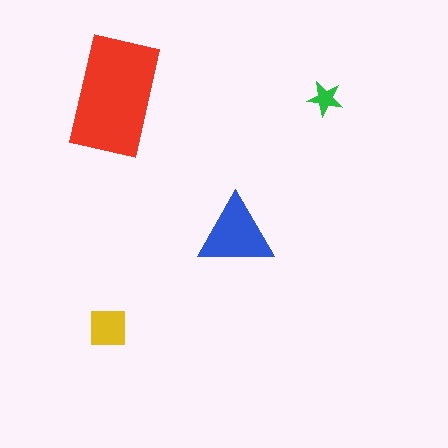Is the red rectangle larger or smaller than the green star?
Larger.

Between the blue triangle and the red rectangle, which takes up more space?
The red rectangle.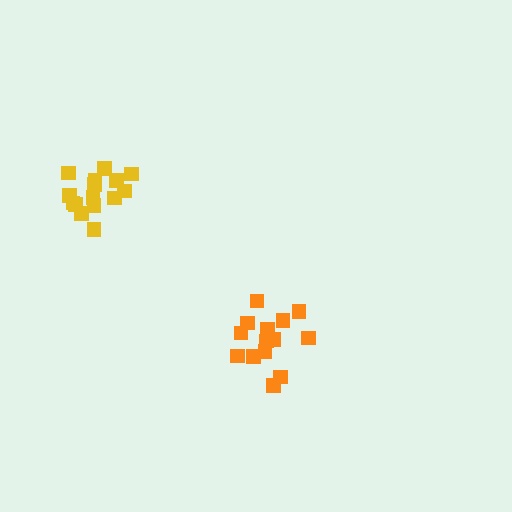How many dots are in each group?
Group 1: 15 dots, Group 2: 14 dots (29 total).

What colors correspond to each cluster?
The clusters are colored: yellow, orange.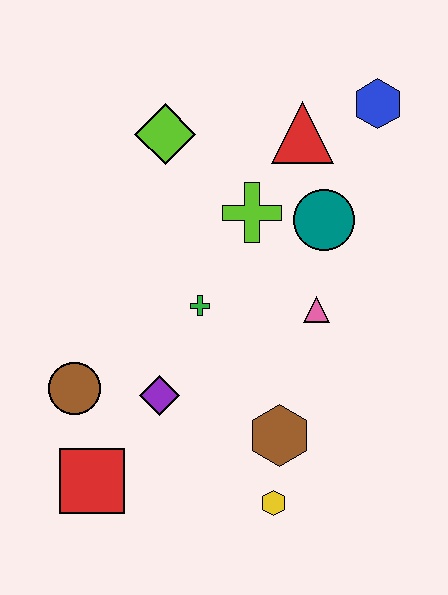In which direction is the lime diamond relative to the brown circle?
The lime diamond is above the brown circle.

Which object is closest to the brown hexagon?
The yellow hexagon is closest to the brown hexagon.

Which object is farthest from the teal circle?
The red square is farthest from the teal circle.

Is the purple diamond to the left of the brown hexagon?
Yes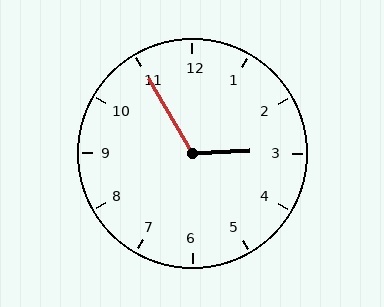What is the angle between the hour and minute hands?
Approximately 118 degrees.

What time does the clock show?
2:55.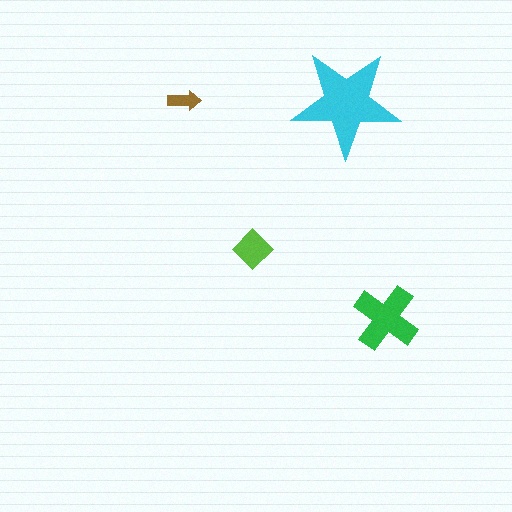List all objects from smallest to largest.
The brown arrow, the lime diamond, the green cross, the cyan star.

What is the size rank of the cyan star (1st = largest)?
1st.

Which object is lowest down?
The green cross is bottommost.